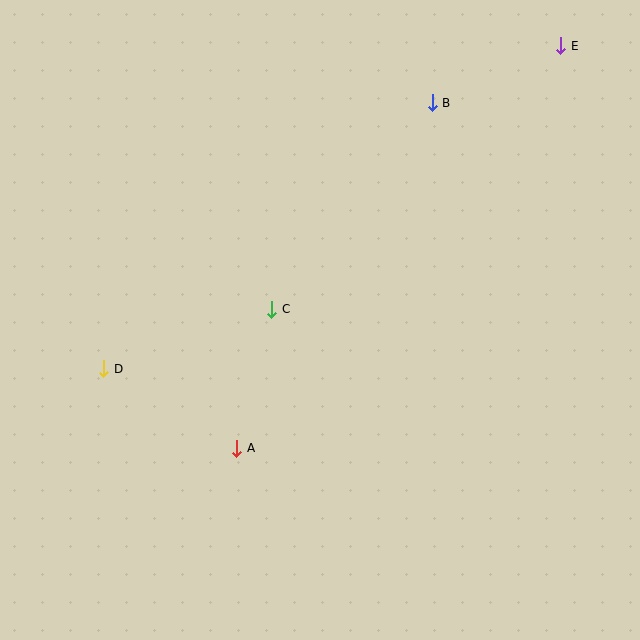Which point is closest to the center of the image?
Point C at (272, 309) is closest to the center.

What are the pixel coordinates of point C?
Point C is at (272, 309).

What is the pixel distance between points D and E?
The distance between D and E is 560 pixels.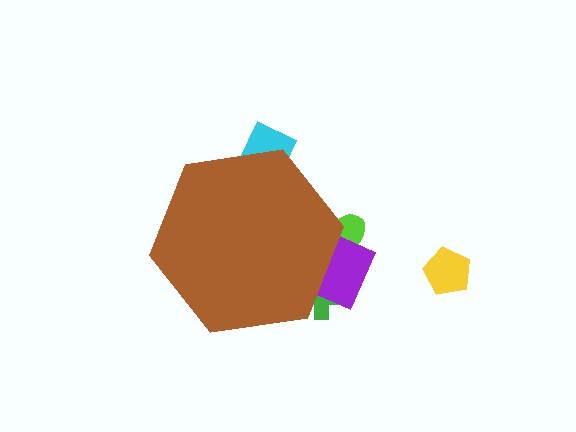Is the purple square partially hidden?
Yes, the purple square is partially hidden behind the brown hexagon.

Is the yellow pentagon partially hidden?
No, the yellow pentagon is fully visible.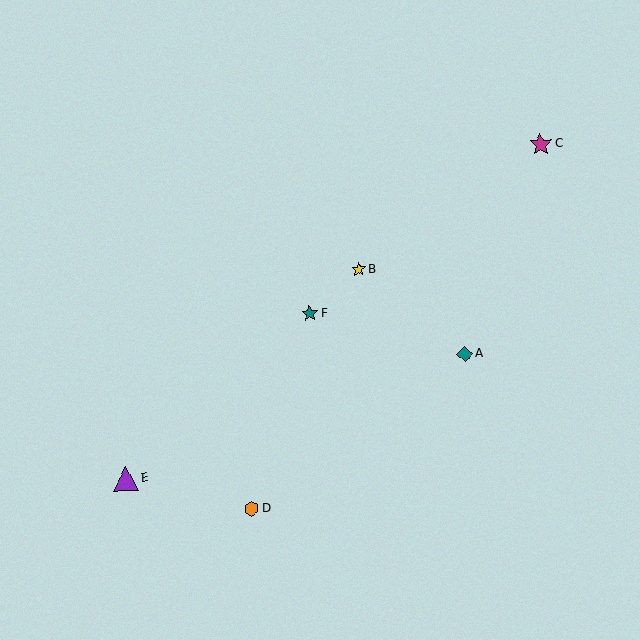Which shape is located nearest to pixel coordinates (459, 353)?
The teal diamond (labeled A) at (465, 354) is nearest to that location.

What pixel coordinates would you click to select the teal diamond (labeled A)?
Click at (465, 354) to select the teal diamond A.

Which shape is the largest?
The purple triangle (labeled E) is the largest.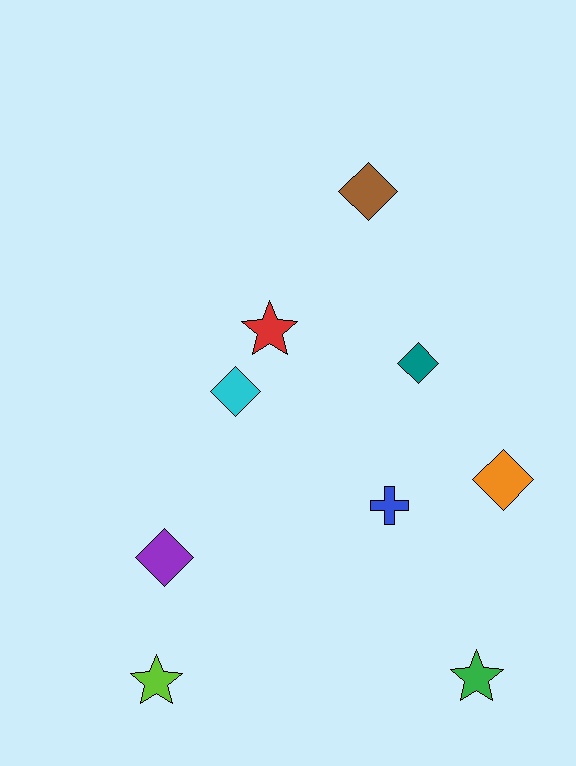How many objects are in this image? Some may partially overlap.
There are 9 objects.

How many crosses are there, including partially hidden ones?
There is 1 cross.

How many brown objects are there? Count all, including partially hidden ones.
There is 1 brown object.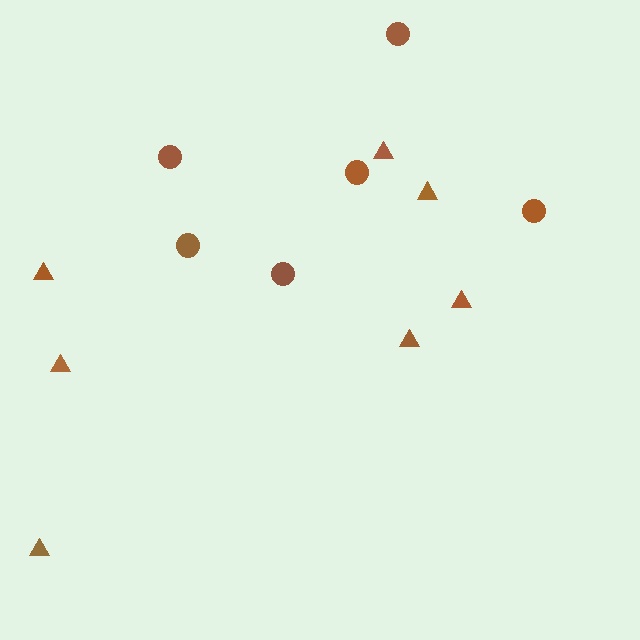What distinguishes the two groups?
There are 2 groups: one group of circles (6) and one group of triangles (7).